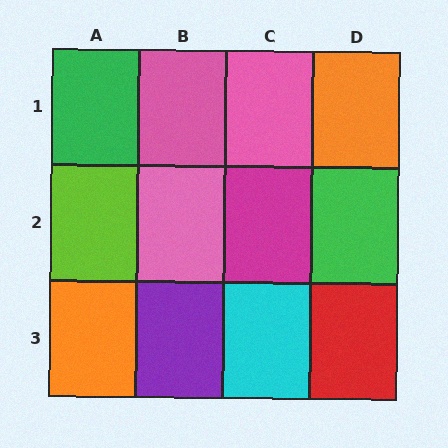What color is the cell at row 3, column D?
Red.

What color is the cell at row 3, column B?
Purple.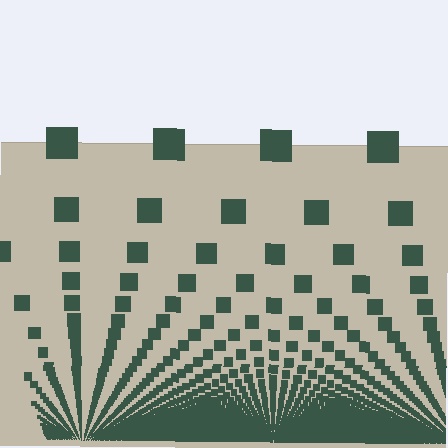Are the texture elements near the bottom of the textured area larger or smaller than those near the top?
Smaller. The gradient is inverted — elements near the bottom are smaller and denser.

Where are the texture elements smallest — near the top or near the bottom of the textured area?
Near the bottom.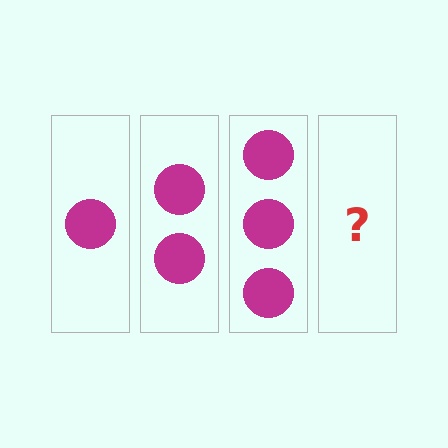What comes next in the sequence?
The next element should be 4 circles.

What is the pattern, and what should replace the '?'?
The pattern is that each step adds one more circle. The '?' should be 4 circles.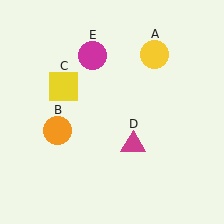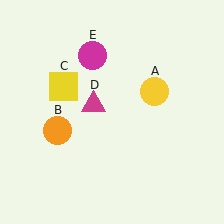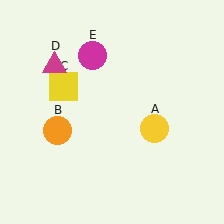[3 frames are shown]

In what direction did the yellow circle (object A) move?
The yellow circle (object A) moved down.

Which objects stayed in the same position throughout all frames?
Orange circle (object B) and yellow square (object C) and magenta circle (object E) remained stationary.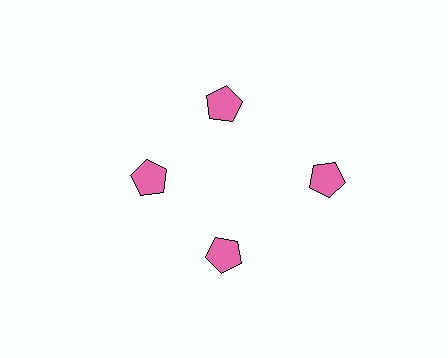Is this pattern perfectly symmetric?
No. The 4 pink pentagons are arranged in a ring, but one element near the 3 o'clock position is pushed outward from the center, breaking the 4-fold rotational symmetry.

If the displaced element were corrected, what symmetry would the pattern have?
It would have 4-fold rotational symmetry — the pattern would map onto itself every 90 degrees.